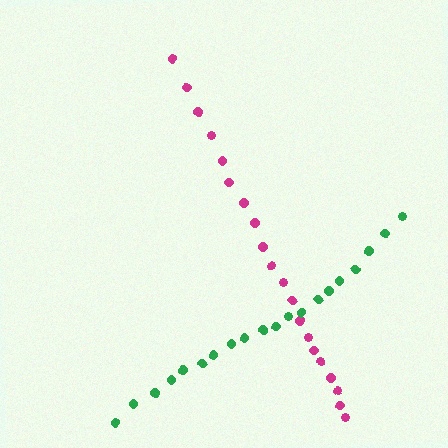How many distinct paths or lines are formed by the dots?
There are 2 distinct paths.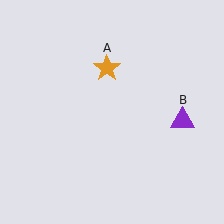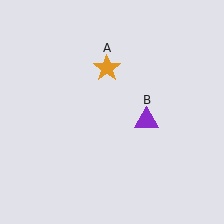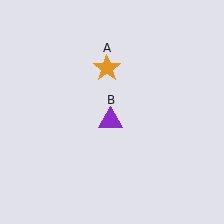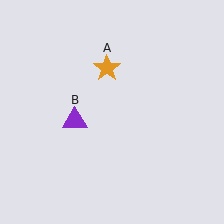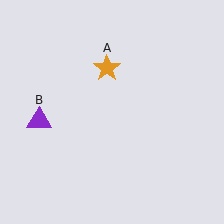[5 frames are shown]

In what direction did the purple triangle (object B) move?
The purple triangle (object B) moved left.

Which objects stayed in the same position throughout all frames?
Orange star (object A) remained stationary.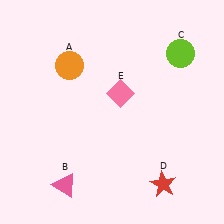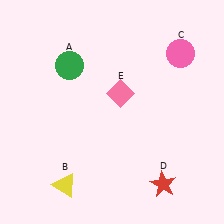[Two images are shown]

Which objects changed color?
A changed from orange to green. B changed from pink to yellow. C changed from lime to pink.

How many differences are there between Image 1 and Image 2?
There are 3 differences between the two images.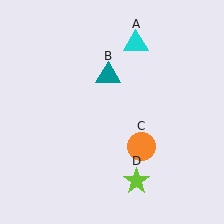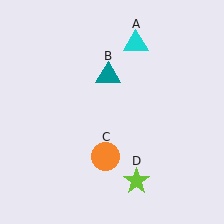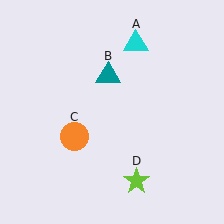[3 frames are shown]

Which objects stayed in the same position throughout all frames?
Cyan triangle (object A) and teal triangle (object B) and lime star (object D) remained stationary.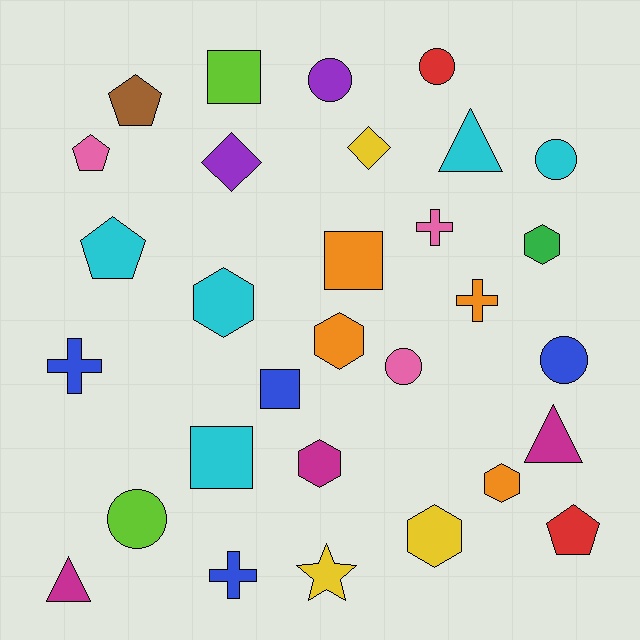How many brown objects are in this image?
There is 1 brown object.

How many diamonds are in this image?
There are 2 diamonds.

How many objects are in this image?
There are 30 objects.